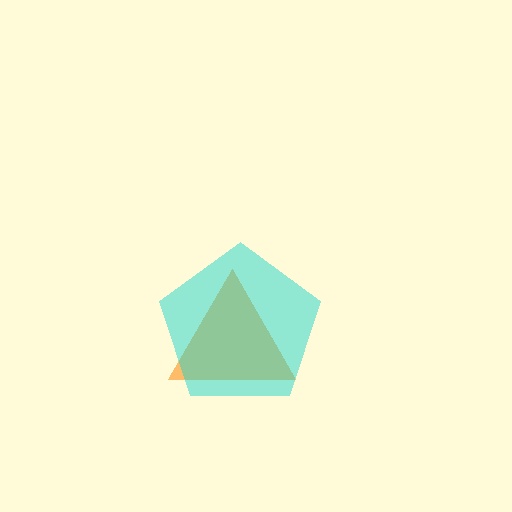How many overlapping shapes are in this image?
There are 2 overlapping shapes in the image.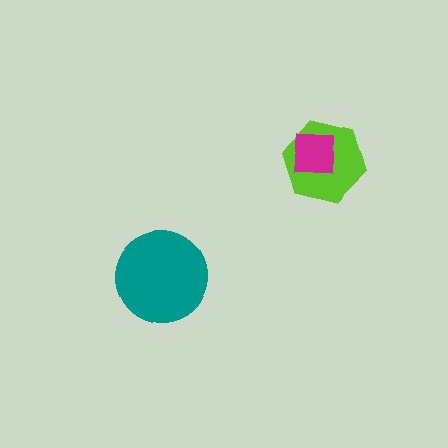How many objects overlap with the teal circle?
0 objects overlap with the teal circle.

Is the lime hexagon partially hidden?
Yes, it is partially covered by another shape.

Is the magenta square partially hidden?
No, no other shape covers it.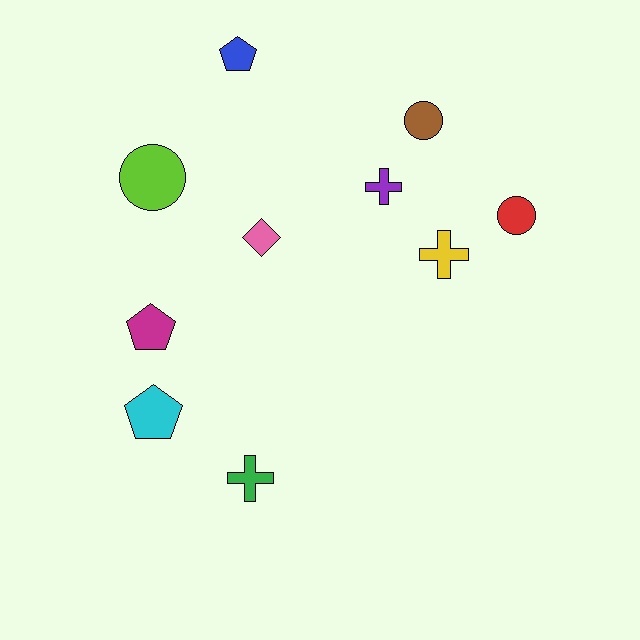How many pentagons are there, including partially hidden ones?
There are 3 pentagons.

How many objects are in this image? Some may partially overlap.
There are 10 objects.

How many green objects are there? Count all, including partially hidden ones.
There is 1 green object.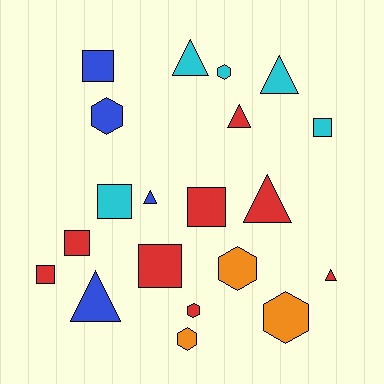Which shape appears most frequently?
Triangle, with 7 objects.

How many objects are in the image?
There are 20 objects.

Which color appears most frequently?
Red, with 8 objects.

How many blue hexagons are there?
There is 1 blue hexagon.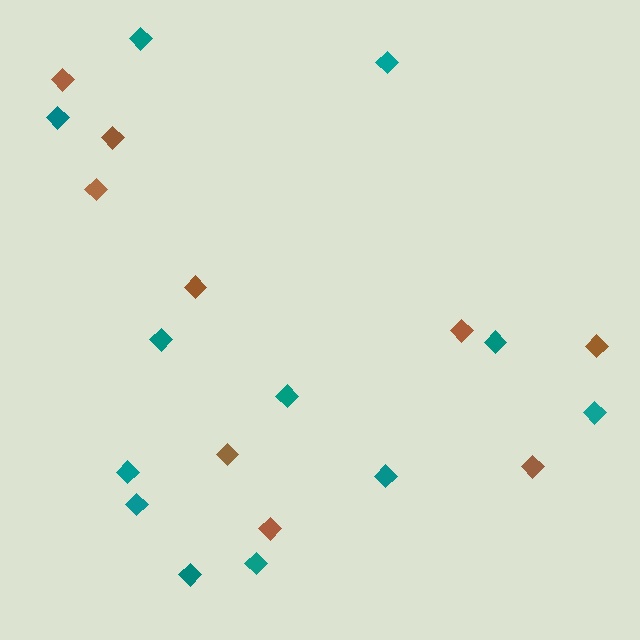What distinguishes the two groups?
There are 2 groups: one group of brown diamonds (9) and one group of teal diamonds (12).